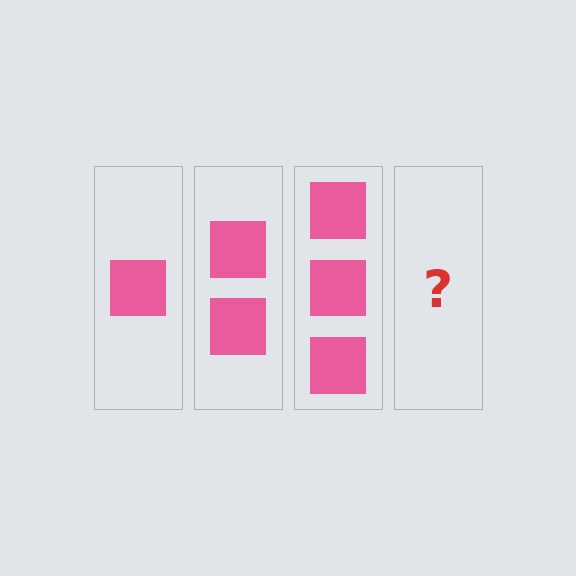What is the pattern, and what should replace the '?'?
The pattern is that each step adds one more square. The '?' should be 4 squares.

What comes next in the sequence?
The next element should be 4 squares.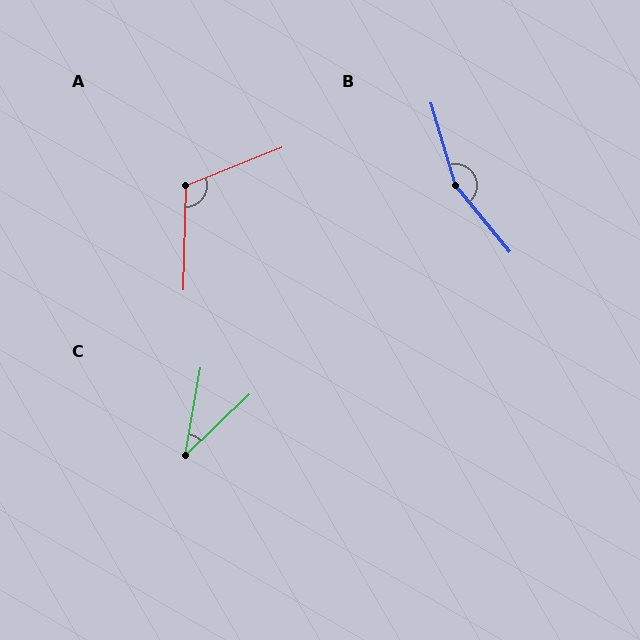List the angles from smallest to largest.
C (36°), A (113°), B (157°).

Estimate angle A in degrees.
Approximately 113 degrees.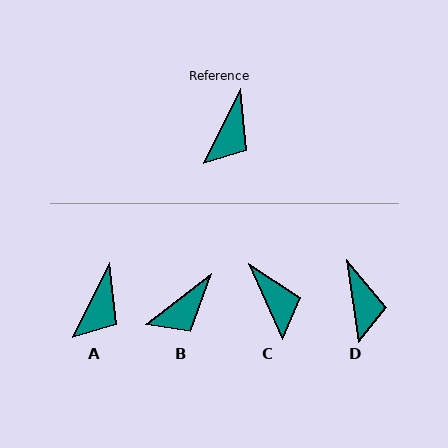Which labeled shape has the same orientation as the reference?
A.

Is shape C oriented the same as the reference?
No, it is off by about 51 degrees.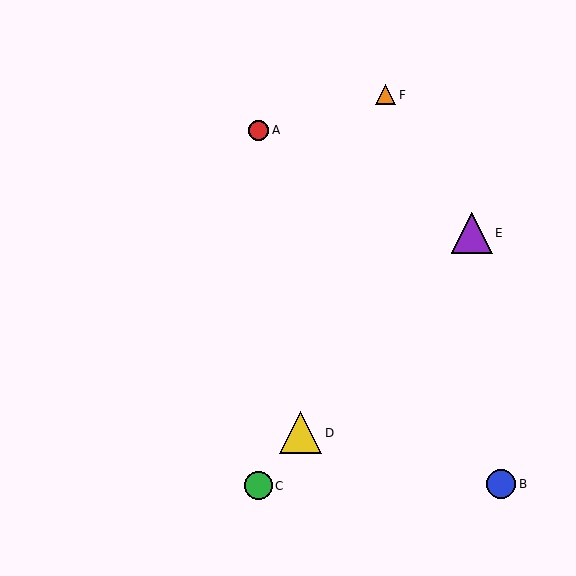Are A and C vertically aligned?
Yes, both are at x≈259.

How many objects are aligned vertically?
2 objects (A, C) are aligned vertically.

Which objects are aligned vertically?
Objects A, C are aligned vertically.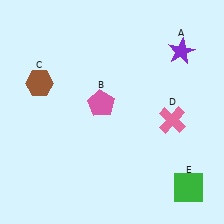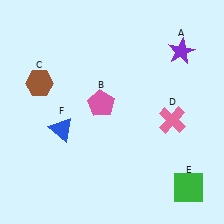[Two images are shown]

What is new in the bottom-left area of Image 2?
A blue triangle (F) was added in the bottom-left area of Image 2.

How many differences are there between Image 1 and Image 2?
There is 1 difference between the two images.